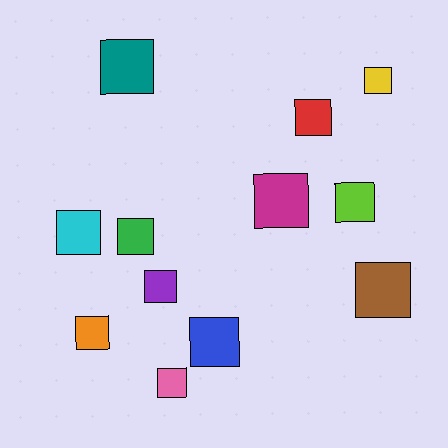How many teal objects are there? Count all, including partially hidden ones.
There is 1 teal object.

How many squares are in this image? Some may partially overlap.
There are 12 squares.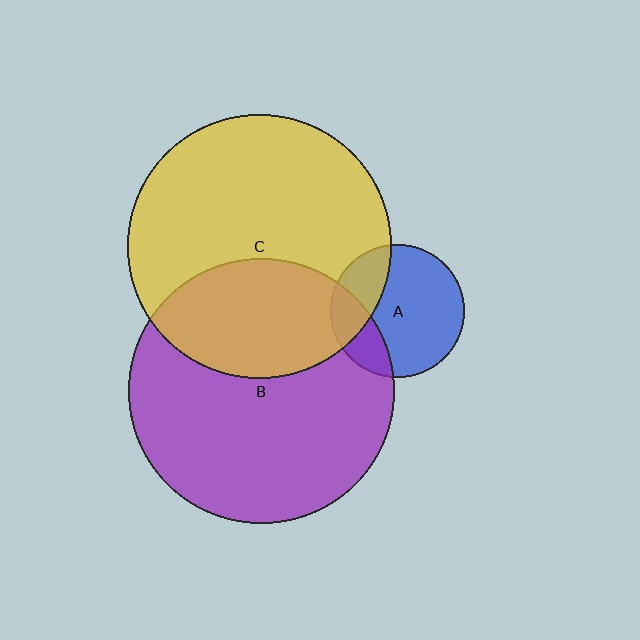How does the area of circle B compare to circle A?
Approximately 3.9 times.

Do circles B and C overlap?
Yes.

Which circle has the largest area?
Circle B (purple).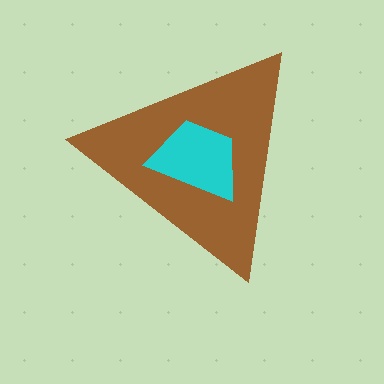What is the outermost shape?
The brown triangle.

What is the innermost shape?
The cyan trapezoid.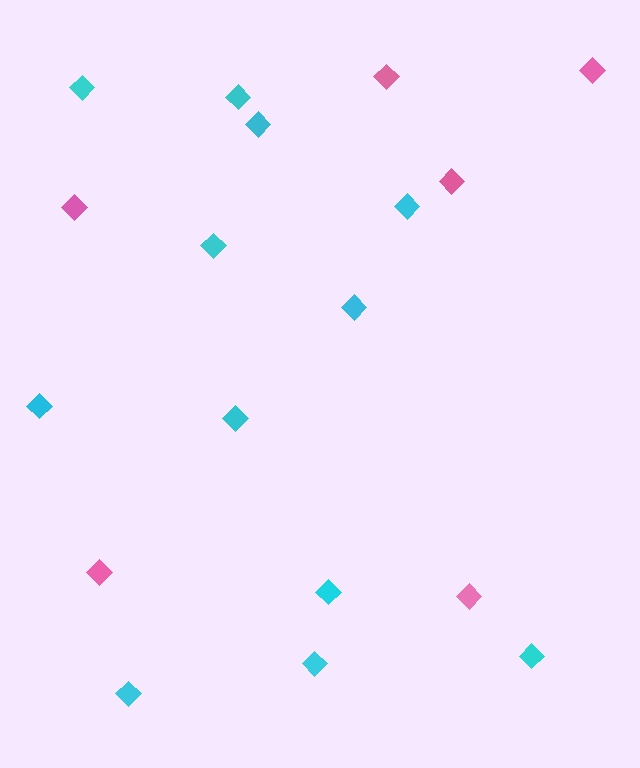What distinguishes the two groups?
There are 2 groups: one group of cyan diamonds (12) and one group of pink diamonds (6).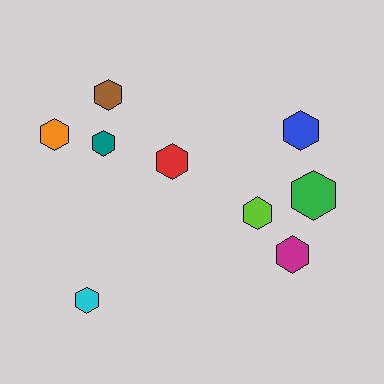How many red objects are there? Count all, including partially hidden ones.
There is 1 red object.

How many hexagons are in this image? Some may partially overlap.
There are 9 hexagons.